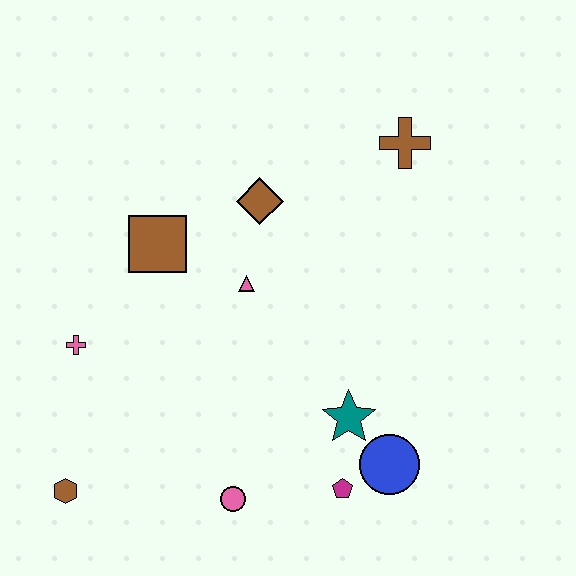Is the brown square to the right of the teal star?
No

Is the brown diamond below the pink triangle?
No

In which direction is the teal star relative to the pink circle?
The teal star is to the right of the pink circle.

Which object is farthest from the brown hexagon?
The brown cross is farthest from the brown hexagon.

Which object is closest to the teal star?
The blue circle is closest to the teal star.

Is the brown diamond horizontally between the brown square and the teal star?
Yes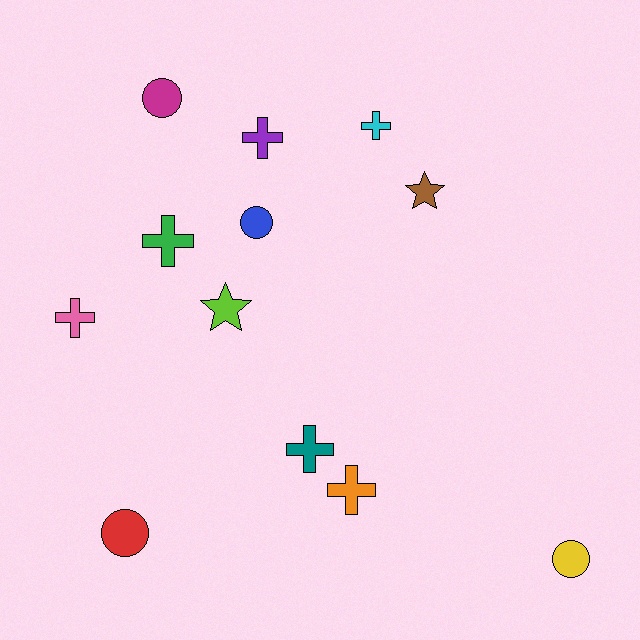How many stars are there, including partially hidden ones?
There are 2 stars.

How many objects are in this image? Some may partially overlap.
There are 12 objects.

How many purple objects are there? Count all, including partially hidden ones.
There is 1 purple object.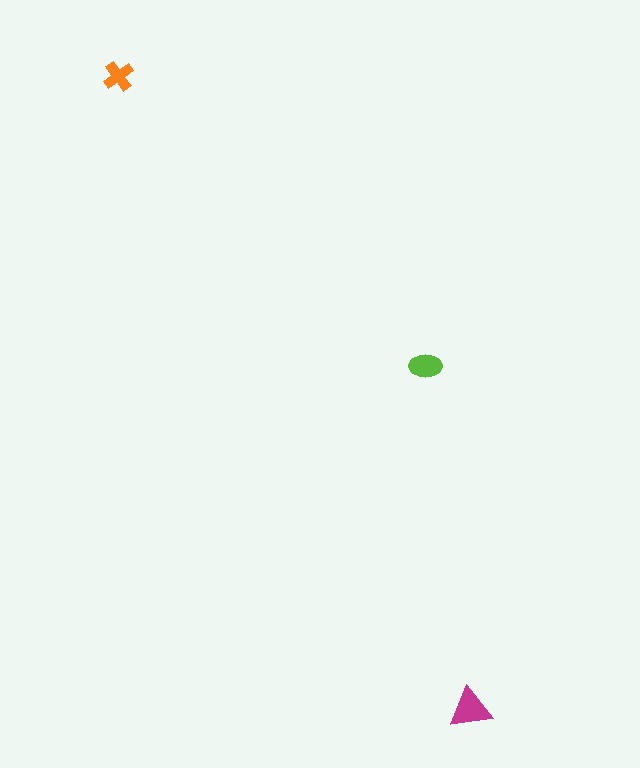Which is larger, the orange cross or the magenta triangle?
The magenta triangle.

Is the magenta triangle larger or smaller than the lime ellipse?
Larger.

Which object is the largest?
The magenta triangle.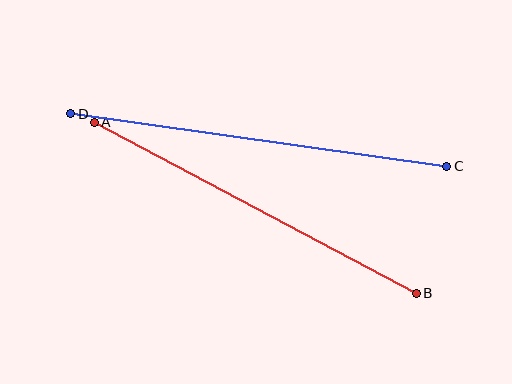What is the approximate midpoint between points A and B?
The midpoint is at approximately (255, 208) pixels.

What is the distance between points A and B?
The distance is approximately 364 pixels.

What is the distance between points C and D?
The distance is approximately 380 pixels.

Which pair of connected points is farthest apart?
Points C and D are farthest apart.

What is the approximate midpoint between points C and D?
The midpoint is at approximately (259, 140) pixels.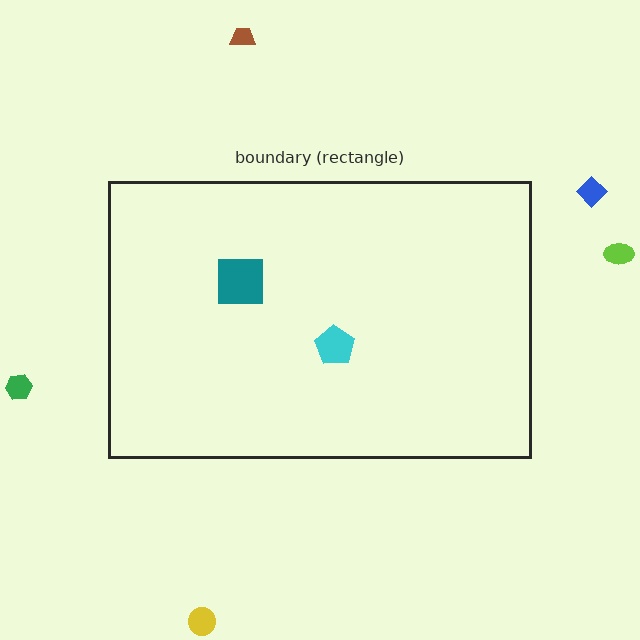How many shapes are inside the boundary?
2 inside, 5 outside.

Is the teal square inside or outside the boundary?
Inside.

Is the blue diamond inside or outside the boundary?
Outside.